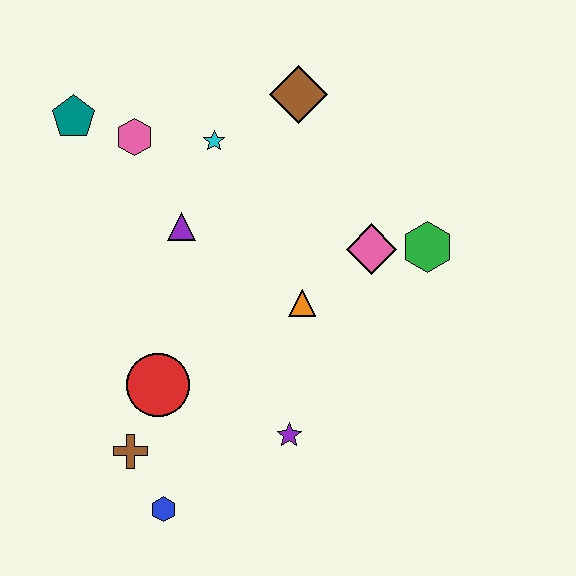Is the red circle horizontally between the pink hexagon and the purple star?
Yes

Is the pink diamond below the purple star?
No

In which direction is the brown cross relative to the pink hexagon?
The brown cross is below the pink hexagon.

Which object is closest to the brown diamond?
The cyan star is closest to the brown diamond.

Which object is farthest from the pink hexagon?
The blue hexagon is farthest from the pink hexagon.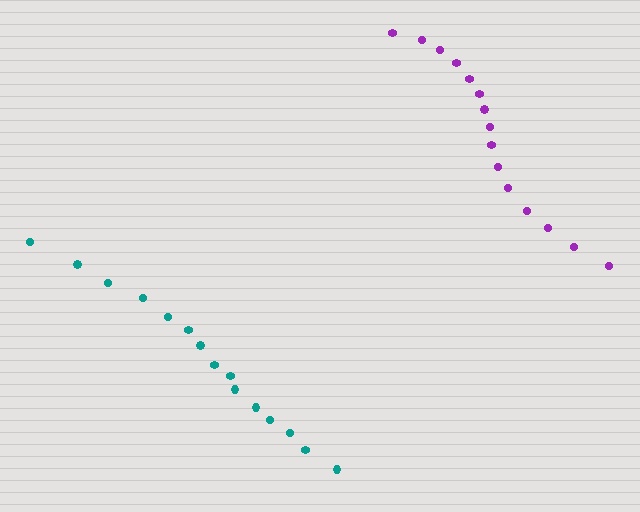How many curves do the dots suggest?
There are 2 distinct paths.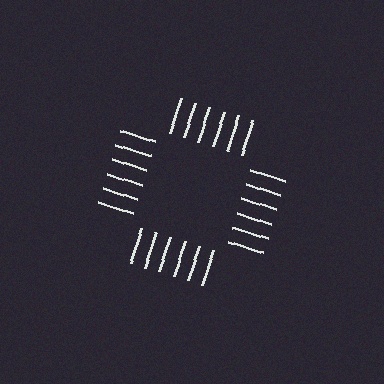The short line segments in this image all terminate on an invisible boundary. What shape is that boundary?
An illusory square — the line segments terminate on its edges but no continuous stroke is drawn.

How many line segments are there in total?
24 — 6 along each of the 4 edges.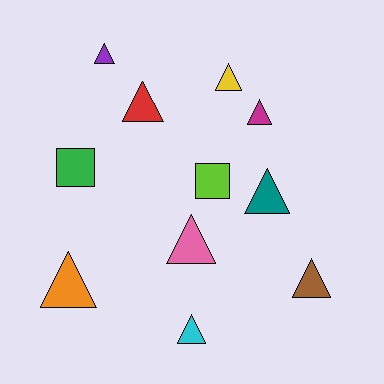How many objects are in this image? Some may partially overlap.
There are 11 objects.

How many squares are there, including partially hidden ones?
There are 2 squares.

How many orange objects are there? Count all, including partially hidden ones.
There is 1 orange object.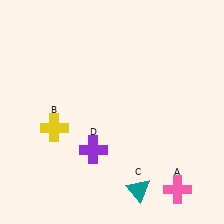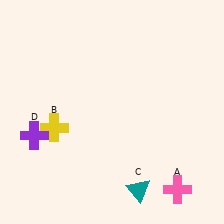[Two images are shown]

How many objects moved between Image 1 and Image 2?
1 object moved between the two images.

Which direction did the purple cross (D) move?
The purple cross (D) moved left.